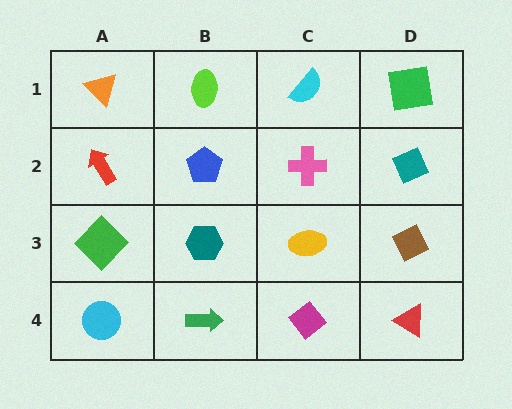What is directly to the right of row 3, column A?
A teal hexagon.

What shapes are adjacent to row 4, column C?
A yellow ellipse (row 3, column C), a green arrow (row 4, column B), a red triangle (row 4, column D).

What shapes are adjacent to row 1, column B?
A blue pentagon (row 2, column B), an orange triangle (row 1, column A), a cyan semicircle (row 1, column C).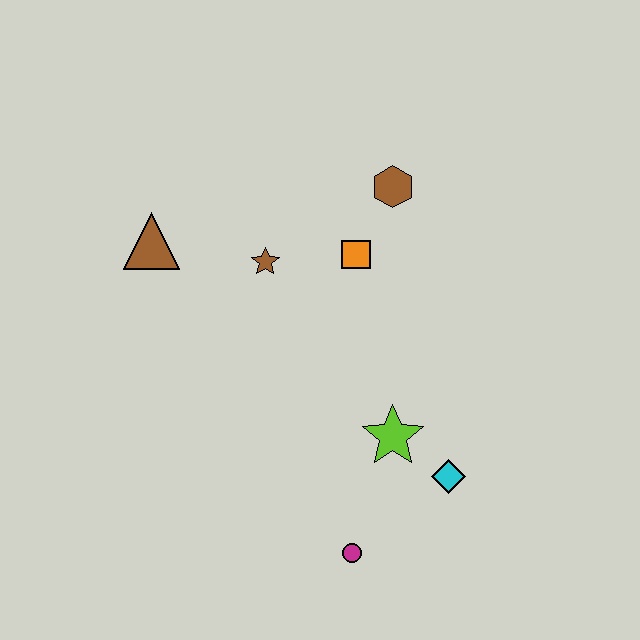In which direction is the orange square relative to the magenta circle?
The orange square is above the magenta circle.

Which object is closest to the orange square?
The brown hexagon is closest to the orange square.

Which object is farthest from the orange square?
The magenta circle is farthest from the orange square.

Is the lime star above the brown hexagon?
No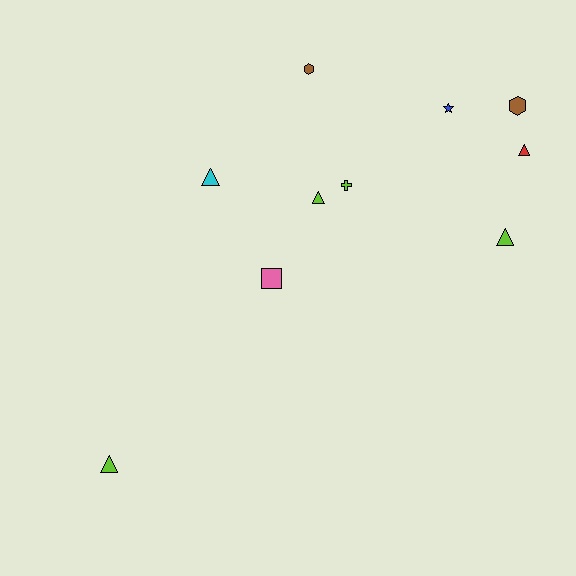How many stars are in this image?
There is 1 star.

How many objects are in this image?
There are 10 objects.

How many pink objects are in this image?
There is 1 pink object.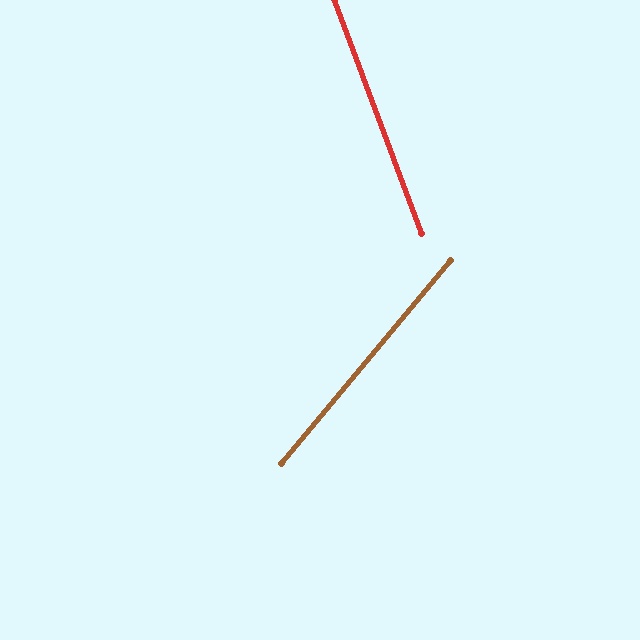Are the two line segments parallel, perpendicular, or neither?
Neither parallel nor perpendicular — they differ by about 60°.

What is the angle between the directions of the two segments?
Approximately 60 degrees.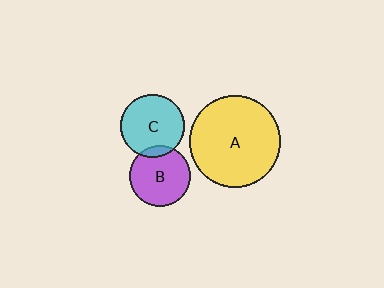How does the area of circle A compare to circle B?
Approximately 2.3 times.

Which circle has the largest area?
Circle A (yellow).